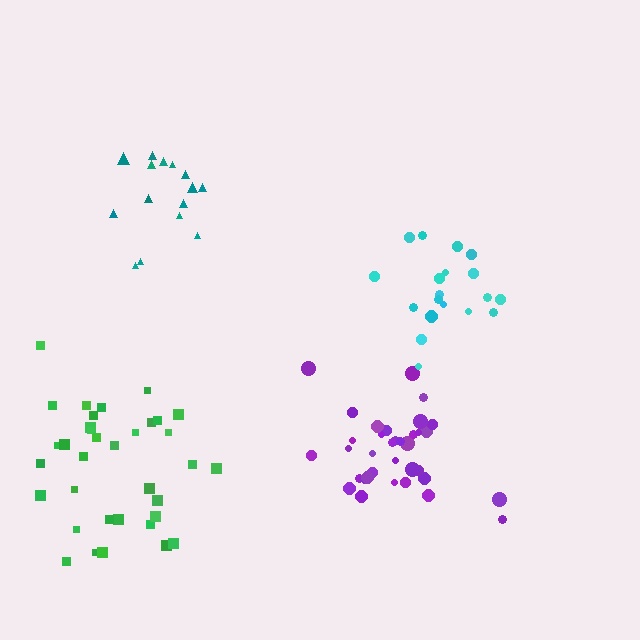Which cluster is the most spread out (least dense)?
Teal.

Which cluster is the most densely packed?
Purple.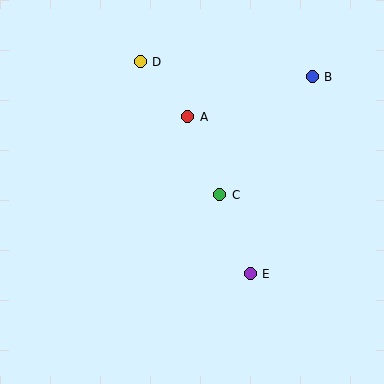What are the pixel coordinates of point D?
Point D is at (140, 62).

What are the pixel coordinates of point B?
Point B is at (312, 77).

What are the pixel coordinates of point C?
Point C is at (220, 195).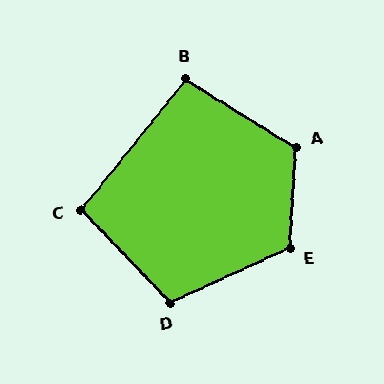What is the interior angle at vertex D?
Approximately 110 degrees (obtuse).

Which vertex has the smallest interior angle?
B, at approximately 97 degrees.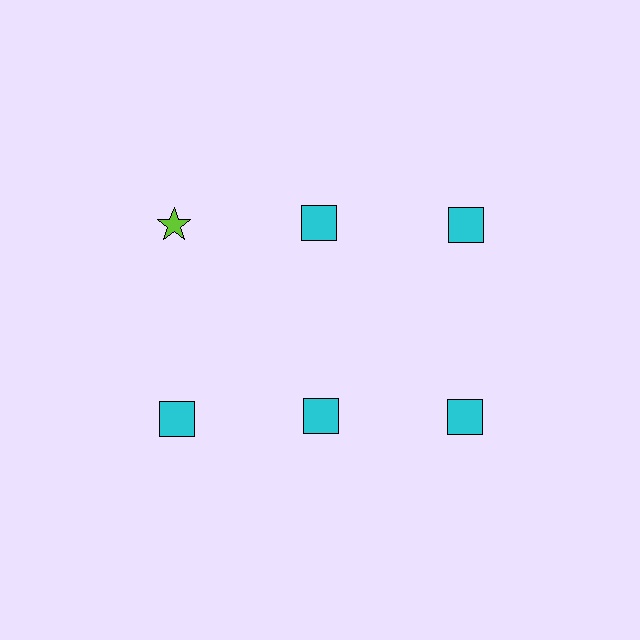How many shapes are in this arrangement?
There are 6 shapes arranged in a grid pattern.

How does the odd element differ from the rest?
It differs in both color (lime instead of cyan) and shape (star instead of square).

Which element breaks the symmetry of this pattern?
The lime star in the top row, leftmost column breaks the symmetry. All other shapes are cyan squares.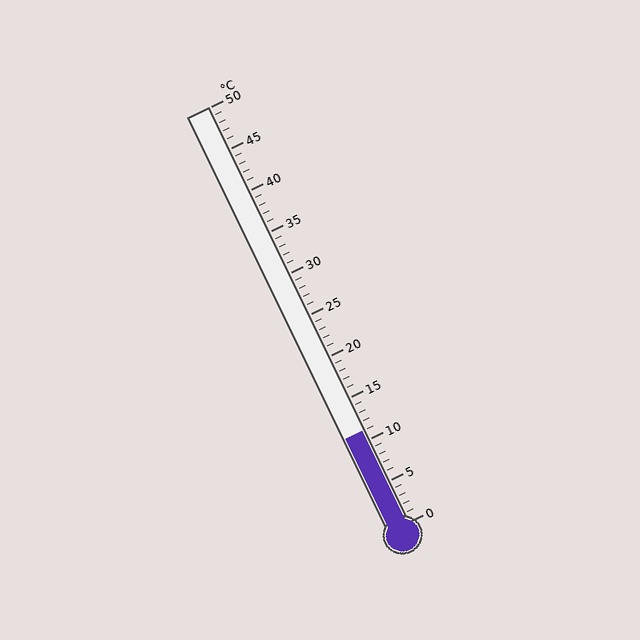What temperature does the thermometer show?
The thermometer shows approximately 11°C.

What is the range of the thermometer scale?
The thermometer scale ranges from 0°C to 50°C.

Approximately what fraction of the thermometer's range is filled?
The thermometer is filled to approximately 20% of its range.